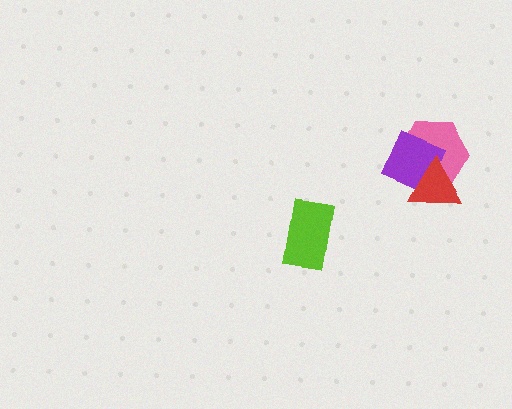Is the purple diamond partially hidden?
Yes, it is partially covered by another shape.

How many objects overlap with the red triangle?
2 objects overlap with the red triangle.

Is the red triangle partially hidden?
No, no other shape covers it.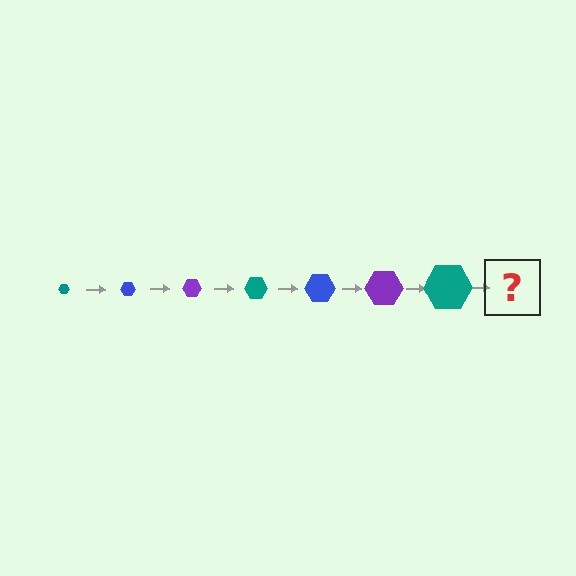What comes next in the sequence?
The next element should be a blue hexagon, larger than the previous one.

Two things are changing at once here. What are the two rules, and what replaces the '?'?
The two rules are that the hexagon grows larger each step and the color cycles through teal, blue, and purple. The '?' should be a blue hexagon, larger than the previous one.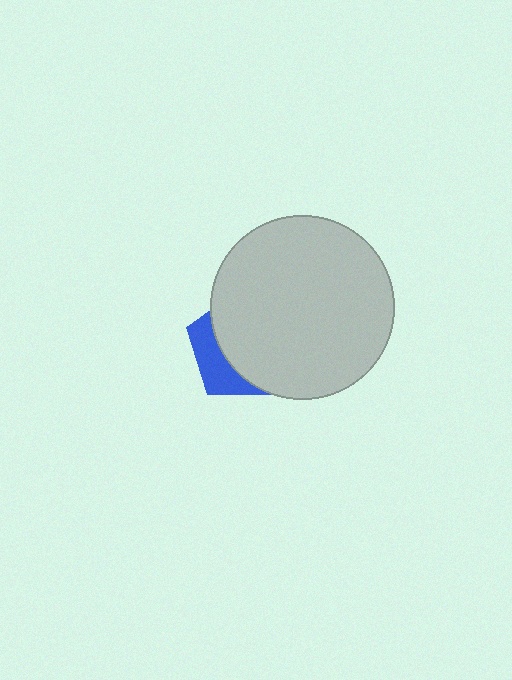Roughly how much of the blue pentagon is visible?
A small part of it is visible (roughly 30%).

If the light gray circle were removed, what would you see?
You would see the complete blue pentagon.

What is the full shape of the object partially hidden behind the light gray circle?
The partially hidden object is a blue pentagon.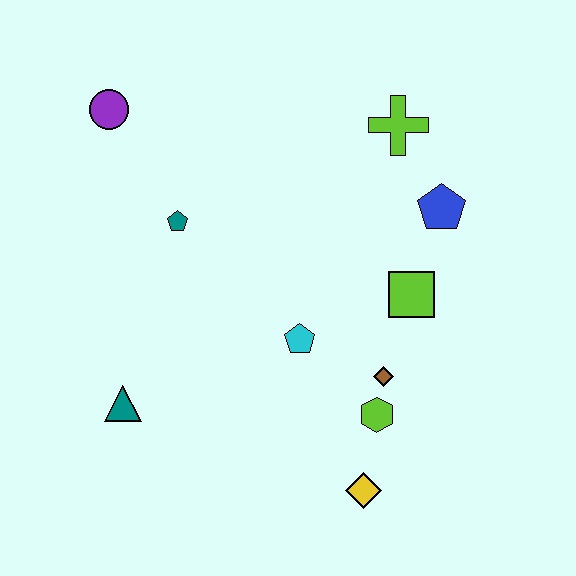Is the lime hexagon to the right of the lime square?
No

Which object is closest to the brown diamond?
The lime hexagon is closest to the brown diamond.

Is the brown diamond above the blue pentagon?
No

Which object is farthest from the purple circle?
The yellow diamond is farthest from the purple circle.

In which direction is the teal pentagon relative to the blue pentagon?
The teal pentagon is to the left of the blue pentagon.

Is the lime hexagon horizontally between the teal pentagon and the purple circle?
No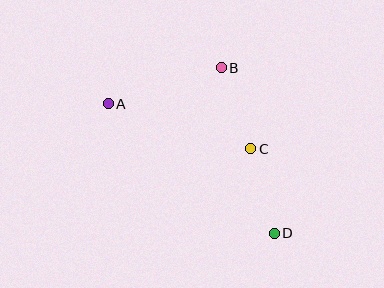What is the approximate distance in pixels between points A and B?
The distance between A and B is approximately 119 pixels.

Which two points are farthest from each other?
Points A and D are farthest from each other.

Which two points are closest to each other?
Points B and C are closest to each other.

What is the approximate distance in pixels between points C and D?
The distance between C and D is approximately 88 pixels.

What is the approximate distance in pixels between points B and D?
The distance between B and D is approximately 174 pixels.